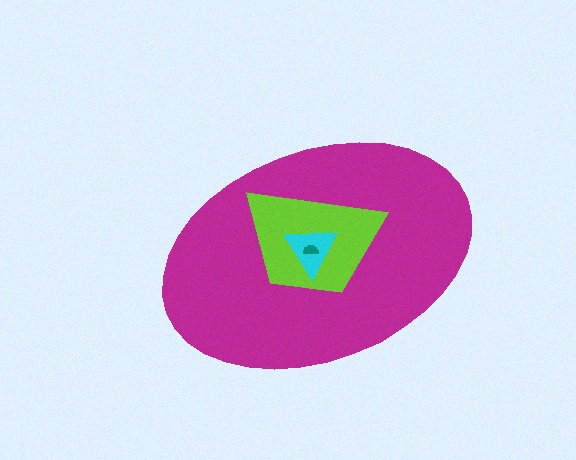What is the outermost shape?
The magenta ellipse.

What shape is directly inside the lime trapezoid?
The cyan triangle.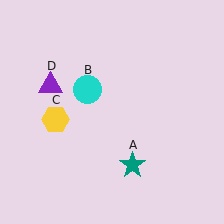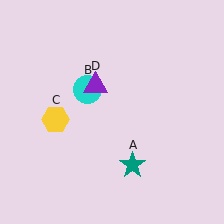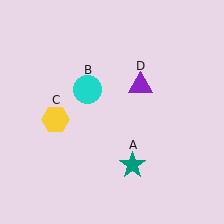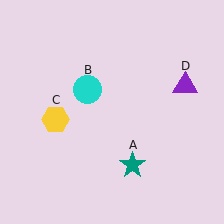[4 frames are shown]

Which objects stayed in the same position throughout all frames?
Teal star (object A) and cyan circle (object B) and yellow hexagon (object C) remained stationary.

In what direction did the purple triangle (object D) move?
The purple triangle (object D) moved right.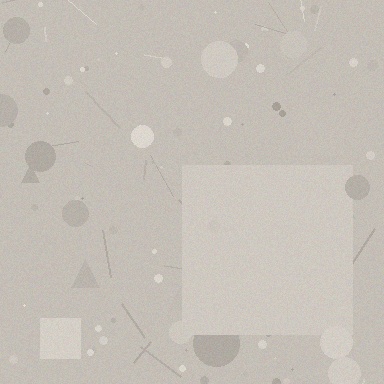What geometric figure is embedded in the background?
A square is embedded in the background.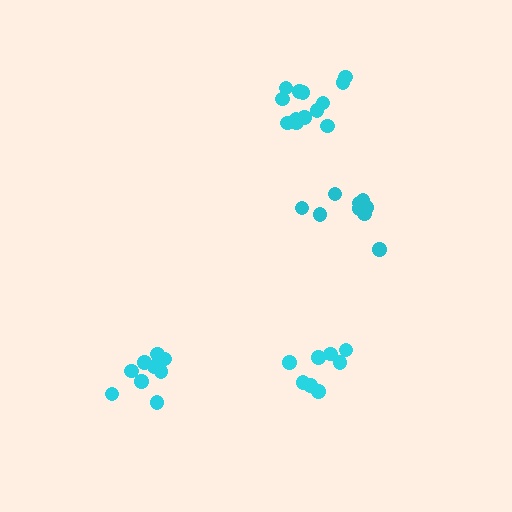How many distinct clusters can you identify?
There are 4 distinct clusters.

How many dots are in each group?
Group 1: 8 dots, Group 2: 9 dots, Group 3: 13 dots, Group 4: 10 dots (40 total).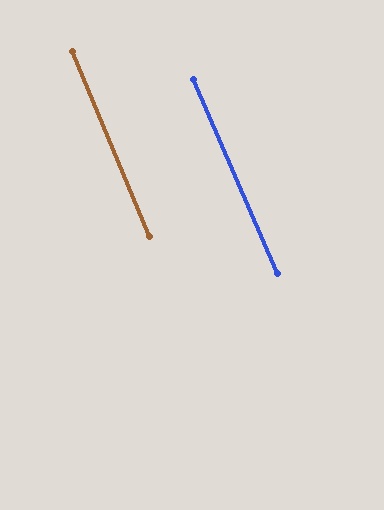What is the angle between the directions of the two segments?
Approximately 1 degree.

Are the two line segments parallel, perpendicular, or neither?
Parallel — their directions differ by only 0.6°.